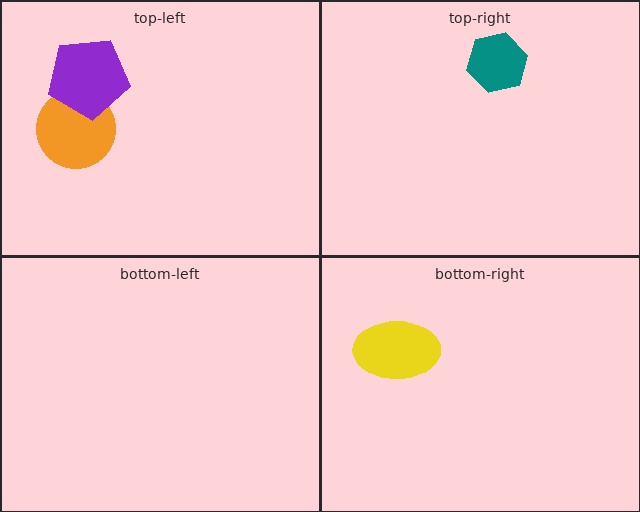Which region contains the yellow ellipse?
The bottom-right region.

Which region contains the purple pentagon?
The top-left region.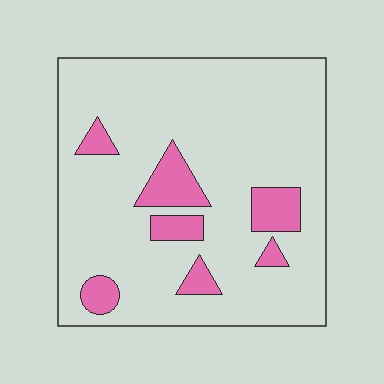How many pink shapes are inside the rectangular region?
7.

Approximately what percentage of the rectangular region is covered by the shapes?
Approximately 15%.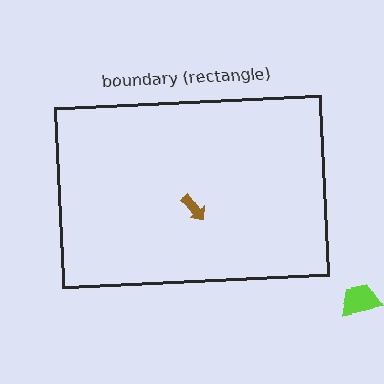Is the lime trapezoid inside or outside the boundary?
Outside.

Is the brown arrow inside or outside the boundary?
Inside.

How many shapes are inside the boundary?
1 inside, 1 outside.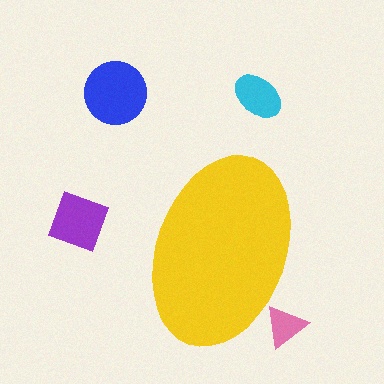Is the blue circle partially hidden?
No, the blue circle is fully visible.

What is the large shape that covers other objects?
A yellow ellipse.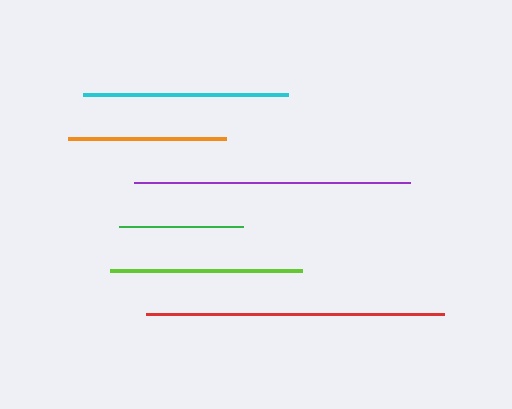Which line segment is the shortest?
The green line is the shortest at approximately 124 pixels.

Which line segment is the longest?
The red line is the longest at approximately 298 pixels.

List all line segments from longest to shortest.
From longest to shortest: red, purple, cyan, lime, orange, green.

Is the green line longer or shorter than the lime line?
The lime line is longer than the green line.